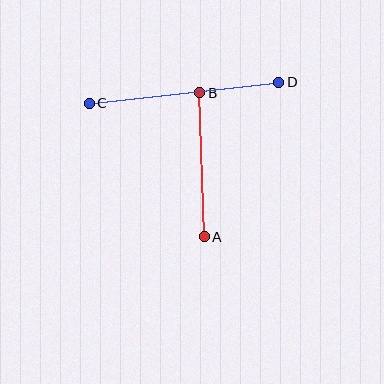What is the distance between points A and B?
The distance is approximately 144 pixels.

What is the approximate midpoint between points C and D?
The midpoint is at approximately (184, 93) pixels.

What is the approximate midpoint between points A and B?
The midpoint is at approximately (202, 165) pixels.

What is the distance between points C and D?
The distance is approximately 191 pixels.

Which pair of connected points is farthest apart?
Points C and D are farthest apart.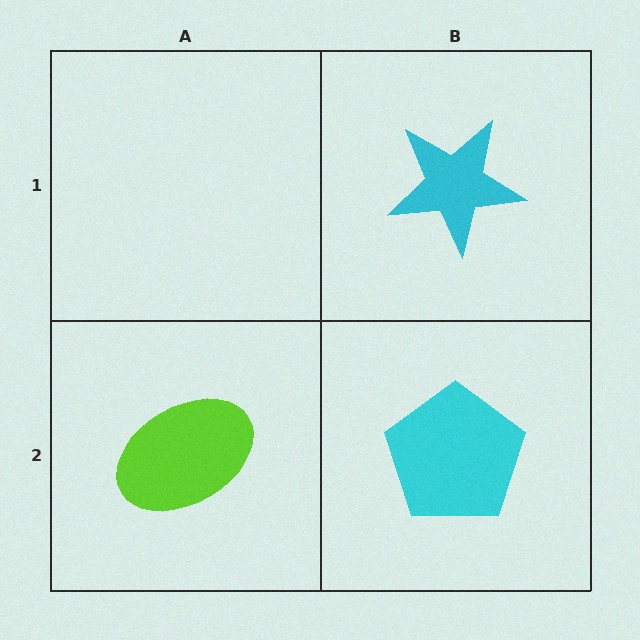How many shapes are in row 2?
2 shapes.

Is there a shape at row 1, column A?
No, that cell is empty.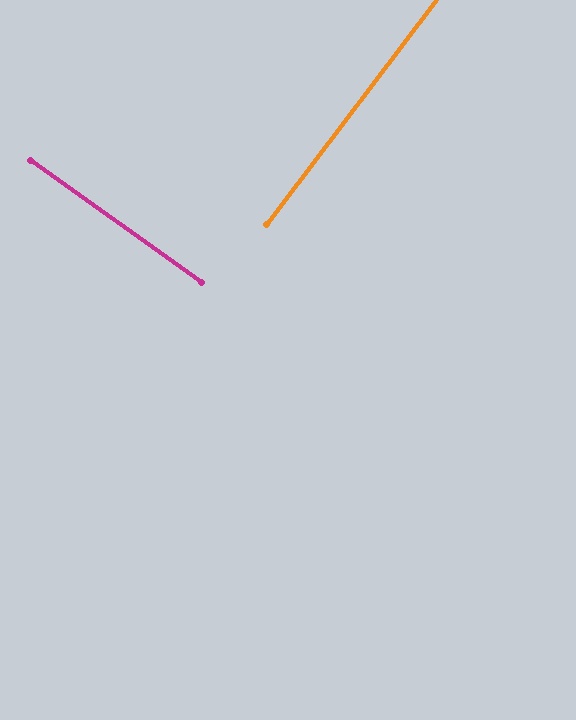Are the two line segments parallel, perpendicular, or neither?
Perpendicular — they meet at approximately 89°.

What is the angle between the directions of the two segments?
Approximately 89 degrees.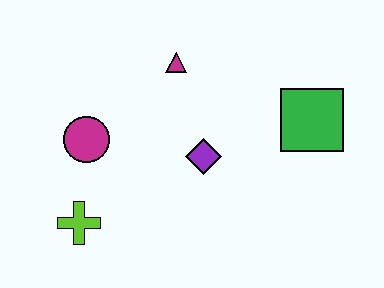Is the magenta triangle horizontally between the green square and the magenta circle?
Yes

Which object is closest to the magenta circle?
The lime cross is closest to the magenta circle.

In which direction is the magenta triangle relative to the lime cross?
The magenta triangle is above the lime cross.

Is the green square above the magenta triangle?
No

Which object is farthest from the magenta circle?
The green square is farthest from the magenta circle.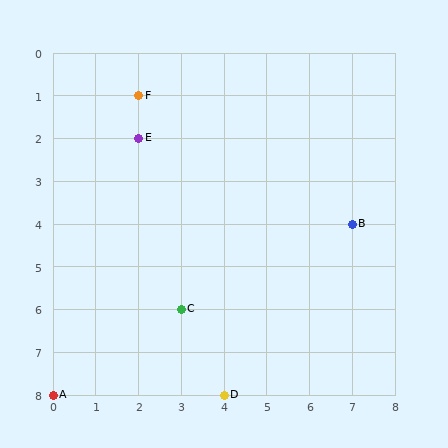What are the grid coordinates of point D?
Point D is at grid coordinates (4, 8).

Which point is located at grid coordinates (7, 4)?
Point B is at (7, 4).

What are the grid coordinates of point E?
Point E is at grid coordinates (2, 2).